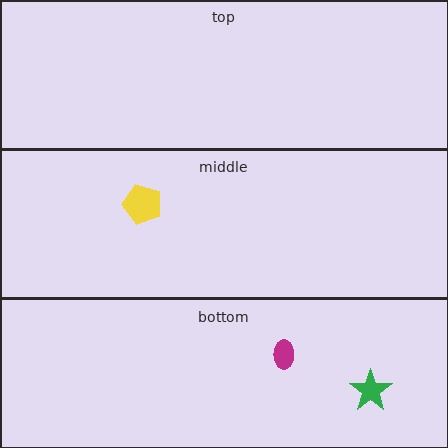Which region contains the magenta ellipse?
The bottom region.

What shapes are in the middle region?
The yellow pentagon.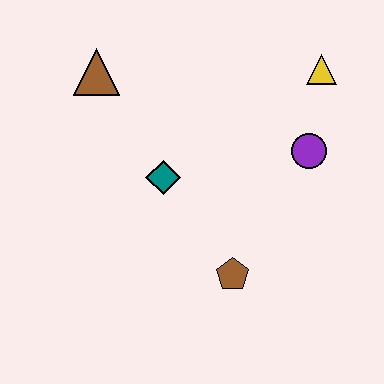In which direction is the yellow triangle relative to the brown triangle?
The yellow triangle is to the right of the brown triangle.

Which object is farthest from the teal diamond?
The yellow triangle is farthest from the teal diamond.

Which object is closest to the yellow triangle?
The purple circle is closest to the yellow triangle.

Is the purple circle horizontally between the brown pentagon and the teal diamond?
No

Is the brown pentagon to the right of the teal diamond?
Yes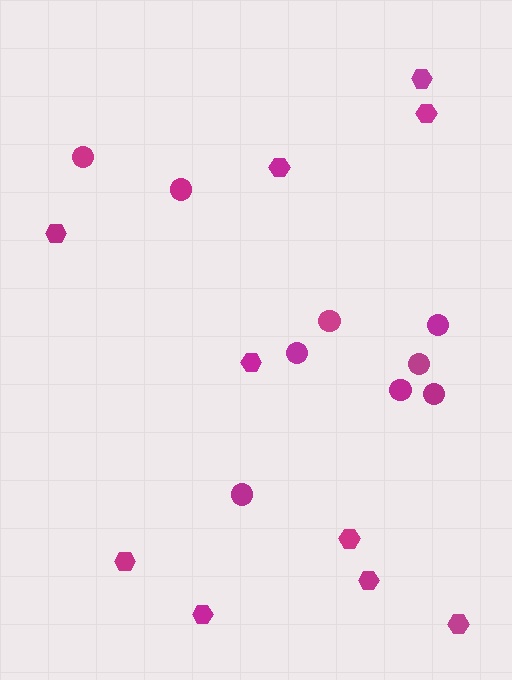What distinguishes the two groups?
There are 2 groups: one group of circles (9) and one group of hexagons (10).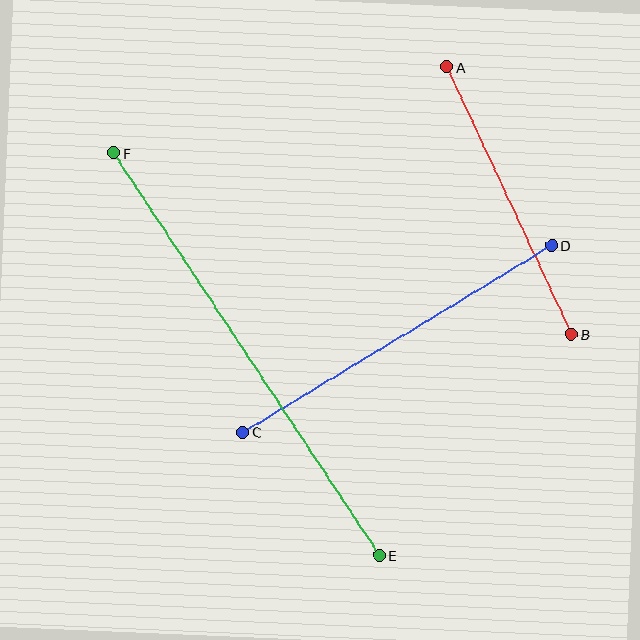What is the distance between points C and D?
The distance is approximately 361 pixels.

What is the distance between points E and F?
The distance is approximately 483 pixels.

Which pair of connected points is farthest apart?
Points E and F are farthest apart.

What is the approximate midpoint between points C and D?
The midpoint is at approximately (397, 339) pixels.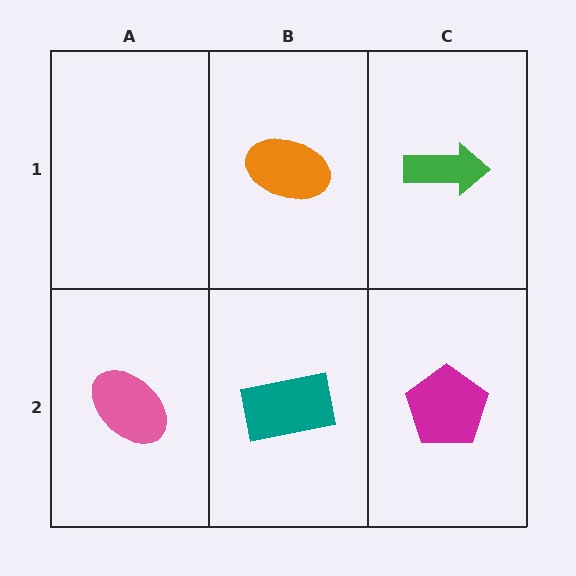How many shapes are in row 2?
3 shapes.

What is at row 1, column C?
A green arrow.